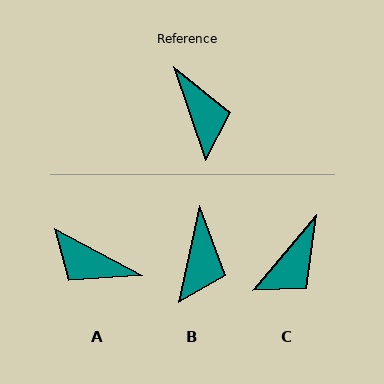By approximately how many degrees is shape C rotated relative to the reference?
Approximately 60 degrees clockwise.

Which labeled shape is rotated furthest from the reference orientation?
A, about 138 degrees away.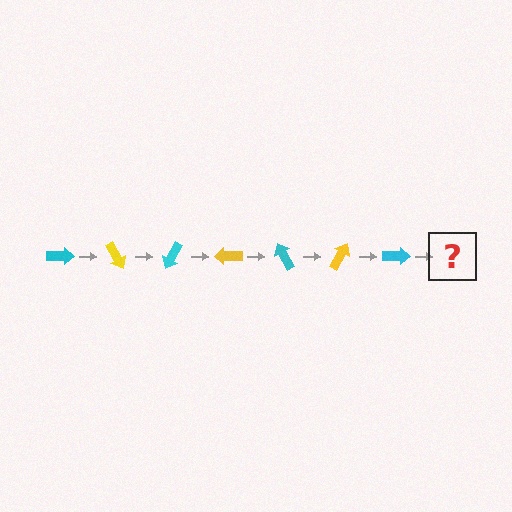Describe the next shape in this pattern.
It should be a yellow arrow, rotated 420 degrees from the start.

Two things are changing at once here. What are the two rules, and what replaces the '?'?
The two rules are that it rotates 60 degrees each step and the color cycles through cyan and yellow. The '?' should be a yellow arrow, rotated 420 degrees from the start.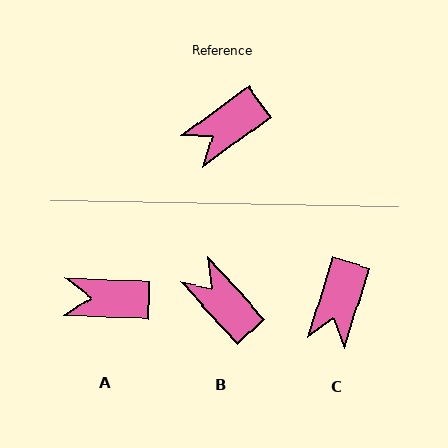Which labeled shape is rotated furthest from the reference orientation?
B, about 83 degrees away.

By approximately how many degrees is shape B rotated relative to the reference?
Approximately 83 degrees clockwise.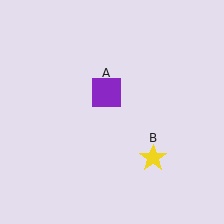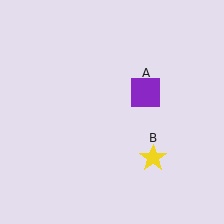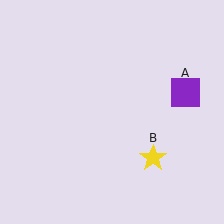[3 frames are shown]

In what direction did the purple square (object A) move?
The purple square (object A) moved right.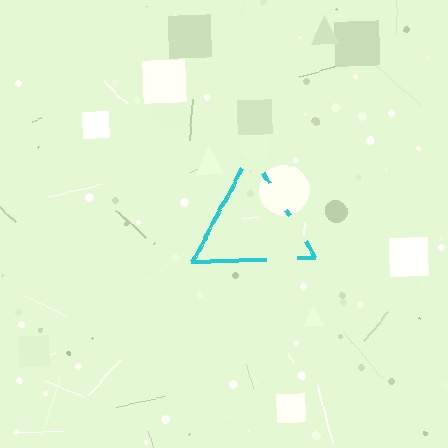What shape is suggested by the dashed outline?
The dashed outline suggests a triangle.